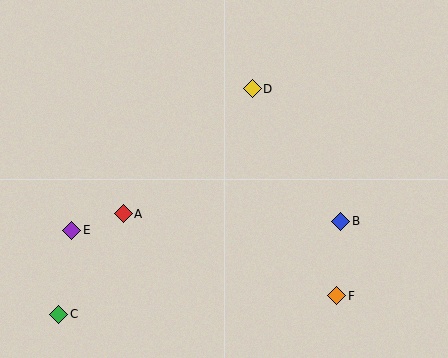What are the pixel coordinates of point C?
Point C is at (59, 314).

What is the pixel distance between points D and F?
The distance between D and F is 224 pixels.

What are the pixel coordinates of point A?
Point A is at (123, 214).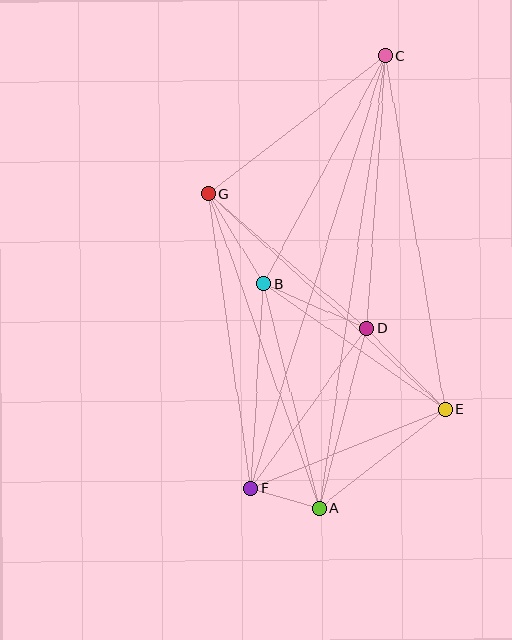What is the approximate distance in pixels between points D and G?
The distance between D and G is approximately 208 pixels.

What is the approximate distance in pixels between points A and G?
The distance between A and G is approximately 334 pixels.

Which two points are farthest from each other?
Points A and C are farthest from each other.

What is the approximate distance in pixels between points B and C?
The distance between B and C is approximately 259 pixels.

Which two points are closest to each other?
Points A and F are closest to each other.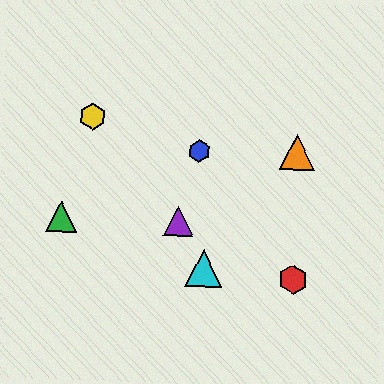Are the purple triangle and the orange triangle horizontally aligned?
No, the purple triangle is at y≈221 and the orange triangle is at y≈152.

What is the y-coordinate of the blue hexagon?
The blue hexagon is at y≈151.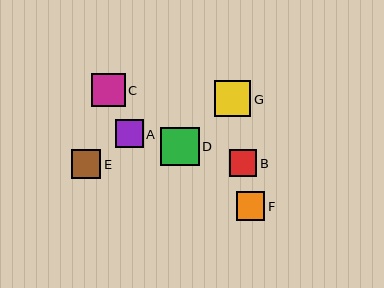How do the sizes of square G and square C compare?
Square G and square C are approximately the same size.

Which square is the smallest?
Square B is the smallest with a size of approximately 27 pixels.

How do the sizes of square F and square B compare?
Square F and square B are approximately the same size.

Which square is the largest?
Square D is the largest with a size of approximately 38 pixels.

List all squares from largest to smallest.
From largest to smallest: D, G, C, E, F, A, B.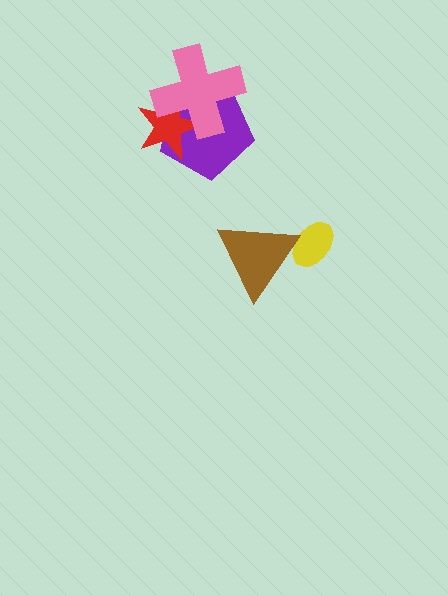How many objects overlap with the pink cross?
2 objects overlap with the pink cross.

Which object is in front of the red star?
The pink cross is in front of the red star.